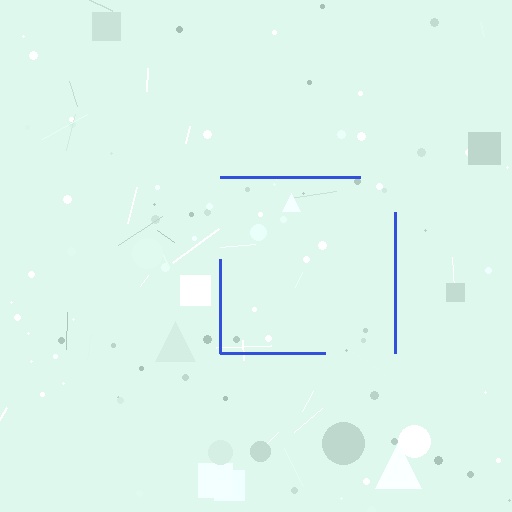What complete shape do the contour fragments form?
The contour fragments form a square.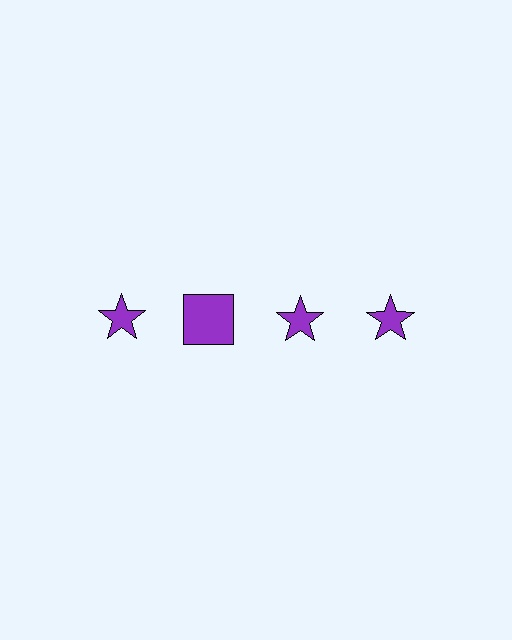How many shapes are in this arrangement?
There are 4 shapes arranged in a grid pattern.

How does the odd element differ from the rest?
It has a different shape: square instead of star.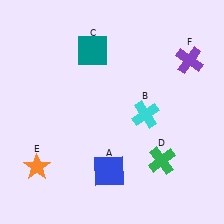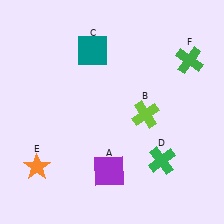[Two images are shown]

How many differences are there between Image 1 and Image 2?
There are 3 differences between the two images.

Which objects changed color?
A changed from blue to purple. B changed from cyan to lime. F changed from purple to green.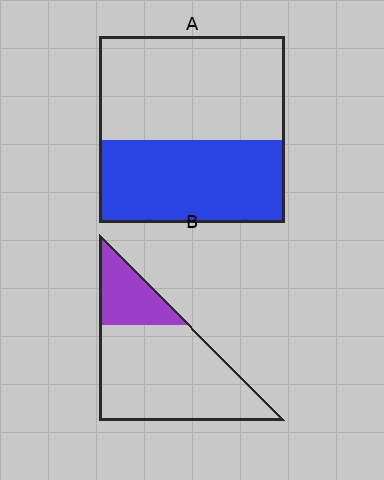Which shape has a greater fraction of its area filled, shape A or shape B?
Shape A.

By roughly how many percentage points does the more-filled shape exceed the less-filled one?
By roughly 20 percentage points (A over B).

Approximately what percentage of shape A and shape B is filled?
A is approximately 45% and B is approximately 25%.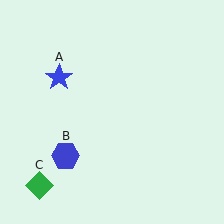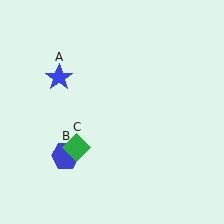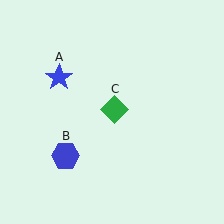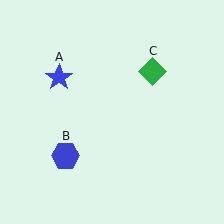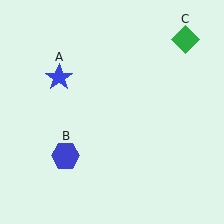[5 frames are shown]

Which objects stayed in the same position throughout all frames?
Blue star (object A) and blue hexagon (object B) remained stationary.